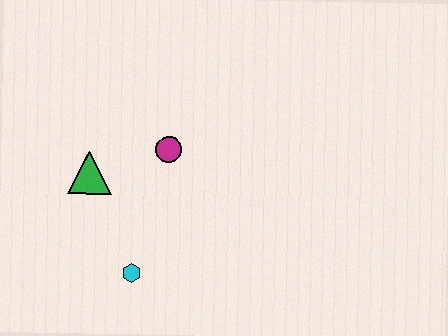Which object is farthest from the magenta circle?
The cyan hexagon is farthest from the magenta circle.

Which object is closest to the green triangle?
The magenta circle is closest to the green triangle.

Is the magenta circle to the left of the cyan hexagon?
No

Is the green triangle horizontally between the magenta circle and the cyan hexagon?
No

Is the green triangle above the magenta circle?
No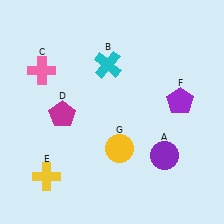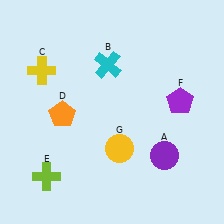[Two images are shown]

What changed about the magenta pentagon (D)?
In Image 1, D is magenta. In Image 2, it changed to orange.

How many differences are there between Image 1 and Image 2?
There are 3 differences between the two images.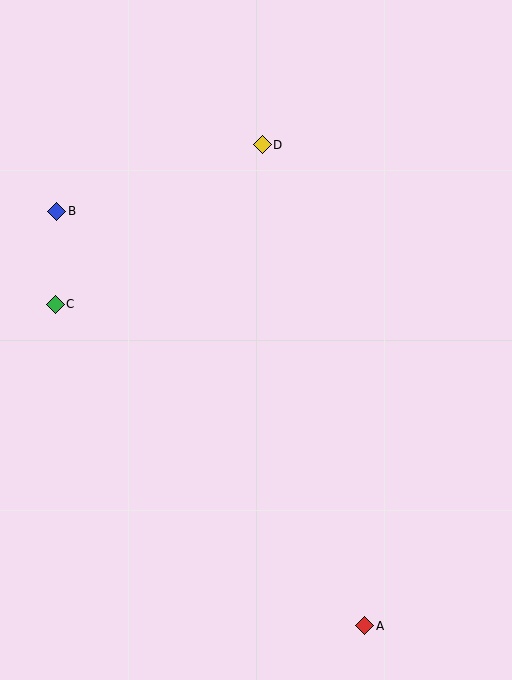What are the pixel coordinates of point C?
Point C is at (55, 304).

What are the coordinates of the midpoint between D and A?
The midpoint between D and A is at (313, 385).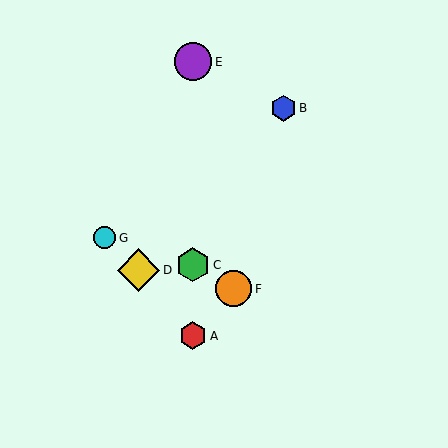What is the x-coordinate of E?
Object E is at x≈193.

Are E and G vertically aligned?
No, E is at x≈193 and G is at x≈105.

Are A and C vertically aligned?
Yes, both are at x≈193.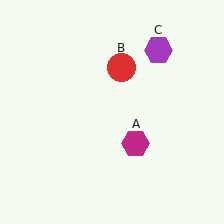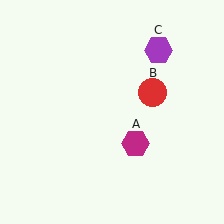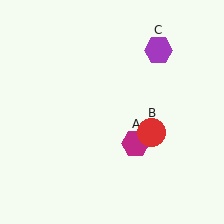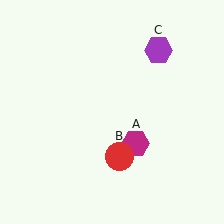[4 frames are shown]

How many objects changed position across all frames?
1 object changed position: red circle (object B).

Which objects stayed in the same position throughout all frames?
Magenta hexagon (object A) and purple hexagon (object C) remained stationary.